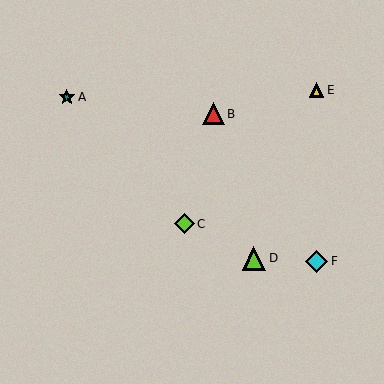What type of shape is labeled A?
Shape A is a teal star.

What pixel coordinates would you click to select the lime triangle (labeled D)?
Click at (254, 258) to select the lime triangle D.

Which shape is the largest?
The lime triangle (labeled D) is the largest.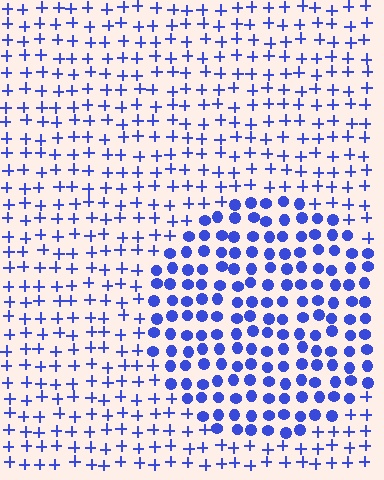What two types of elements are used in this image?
The image uses circles inside the circle region and plus signs outside it.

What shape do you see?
I see a circle.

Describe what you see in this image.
The image is filled with small blue elements arranged in a uniform grid. A circle-shaped region contains circles, while the surrounding area contains plus signs. The boundary is defined purely by the change in element shape.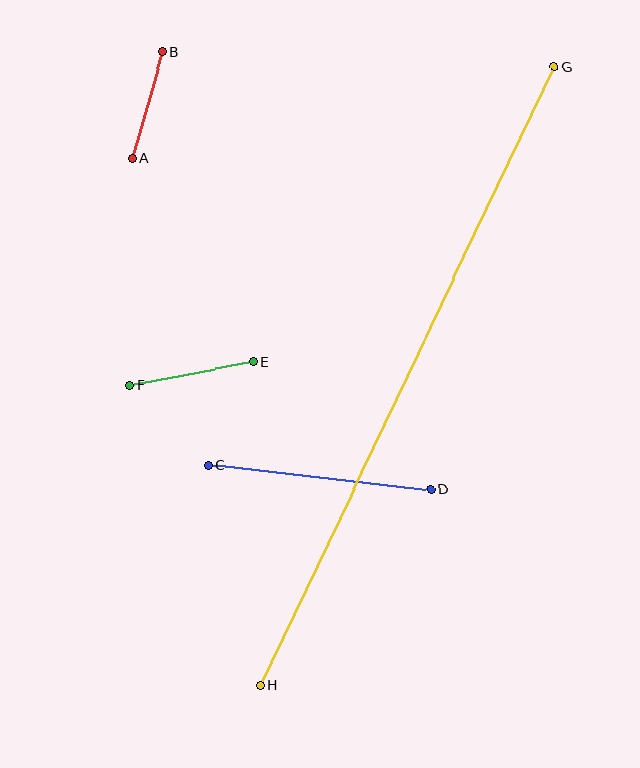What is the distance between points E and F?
The distance is approximately 126 pixels.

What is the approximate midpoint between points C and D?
The midpoint is at approximately (320, 477) pixels.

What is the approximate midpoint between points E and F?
The midpoint is at approximately (192, 373) pixels.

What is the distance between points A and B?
The distance is approximately 110 pixels.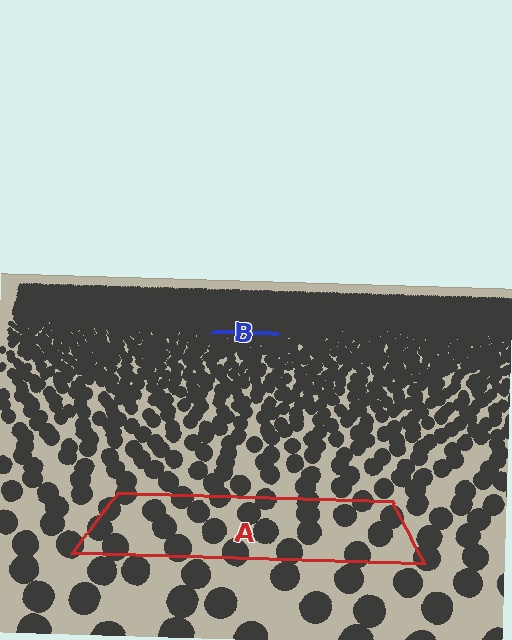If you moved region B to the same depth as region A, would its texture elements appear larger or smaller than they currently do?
They would appear larger. At a closer depth, the same texture elements are projected at a bigger on-screen size.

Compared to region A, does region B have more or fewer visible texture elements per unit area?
Region B has more texture elements per unit area — they are packed more densely because it is farther away.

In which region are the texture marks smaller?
The texture marks are smaller in region B, because it is farther away.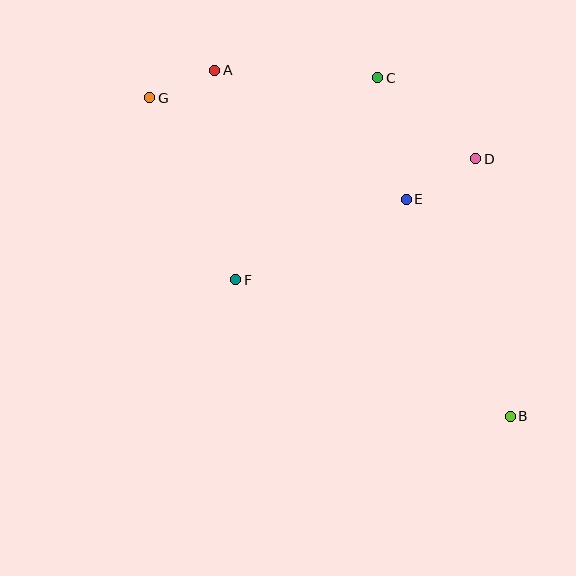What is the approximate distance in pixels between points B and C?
The distance between B and C is approximately 364 pixels.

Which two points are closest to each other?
Points A and G are closest to each other.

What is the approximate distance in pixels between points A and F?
The distance between A and F is approximately 210 pixels.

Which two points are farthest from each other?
Points B and G are farthest from each other.